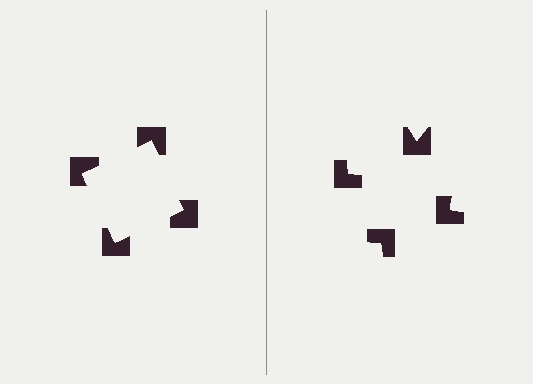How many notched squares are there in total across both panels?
8 — 4 on each side.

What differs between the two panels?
The notched squares are positioned identically on both sides; only the wedge orientations differ. On the left they align to a square; on the right they are misaligned.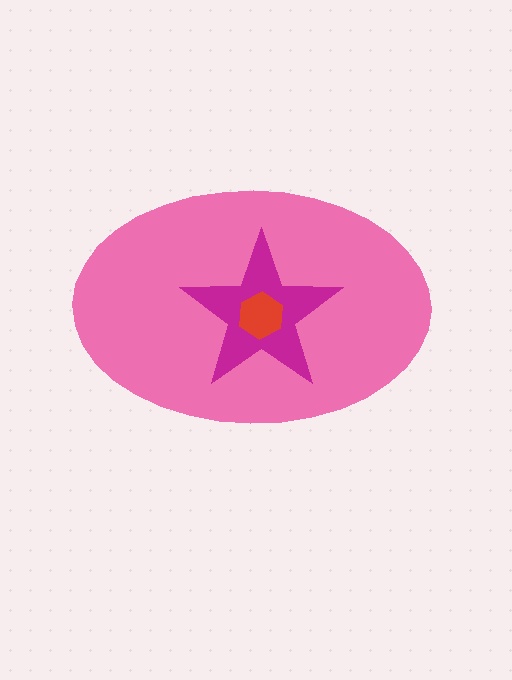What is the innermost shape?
The red hexagon.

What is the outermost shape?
The pink ellipse.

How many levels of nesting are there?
3.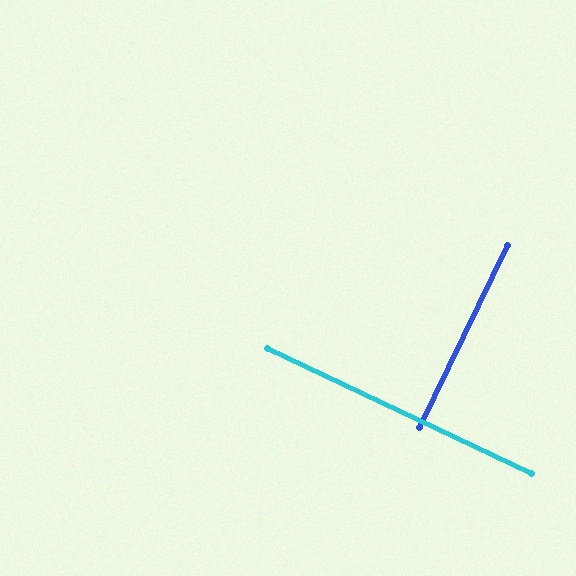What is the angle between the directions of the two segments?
Approximately 89 degrees.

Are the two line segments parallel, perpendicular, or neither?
Perpendicular — they meet at approximately 89°.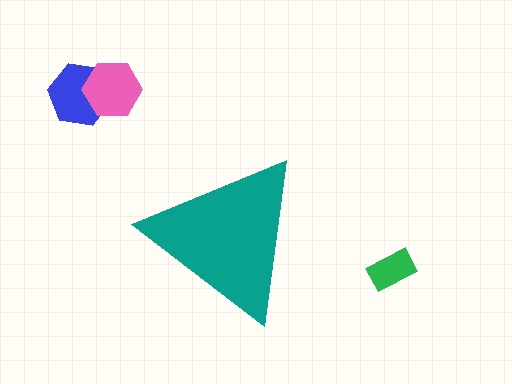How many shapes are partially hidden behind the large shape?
0 shapes are partially hidden.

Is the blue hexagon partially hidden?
No, the blue hexagon is fully visible.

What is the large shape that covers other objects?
A teal triangle.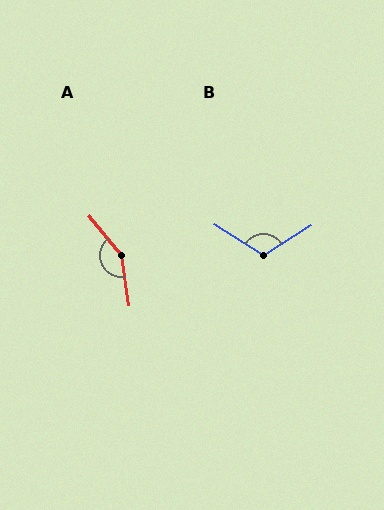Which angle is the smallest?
B, at approximately 116 degrees.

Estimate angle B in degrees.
Approximately 116 degrees.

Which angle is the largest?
A, at approximately 149 degrees.